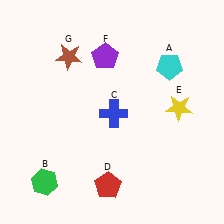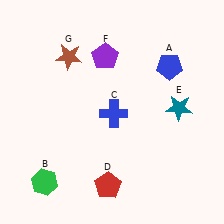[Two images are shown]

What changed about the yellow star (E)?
In Image 1, E is yellow. In Image 2, it changed to teal.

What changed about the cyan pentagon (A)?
In Image 1, A is cyan. In Image 2, it changed to blue.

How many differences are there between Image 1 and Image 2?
There are 2 differences between the two images.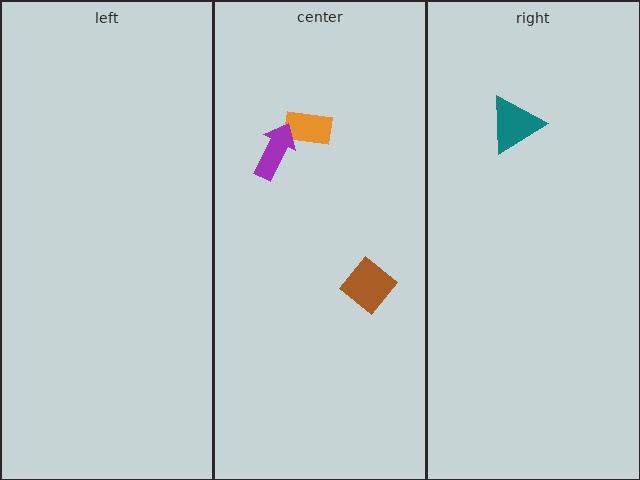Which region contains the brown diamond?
The center region.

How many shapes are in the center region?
3.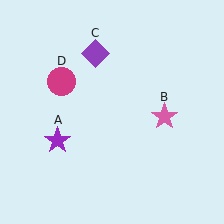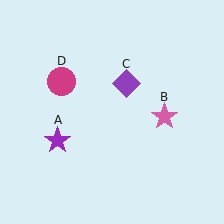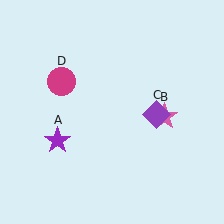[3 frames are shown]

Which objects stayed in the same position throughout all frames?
Purple star (object A) and pink star (object B) and magenta circle (object D) remained stationary.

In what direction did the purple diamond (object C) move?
The purple diamond (object C) moved down and to the right.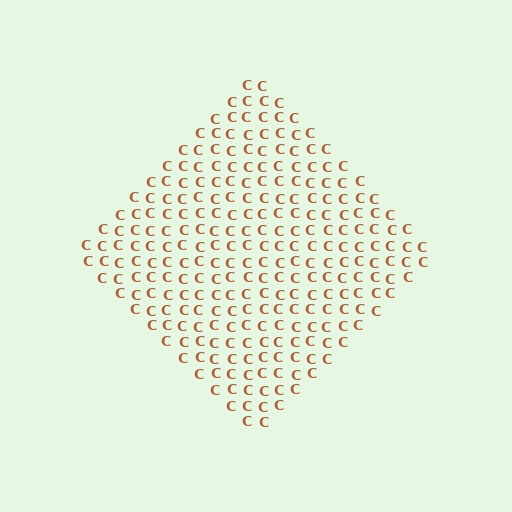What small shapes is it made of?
It is made of small letter C's.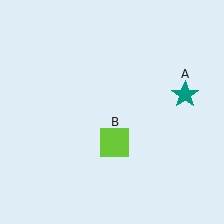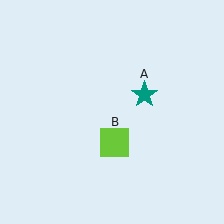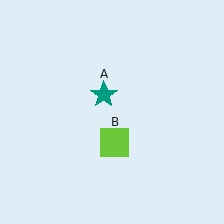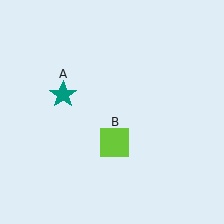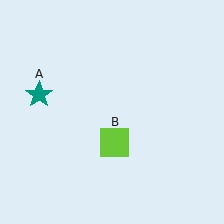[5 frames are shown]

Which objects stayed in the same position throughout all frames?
Lime square (object B) remained stationary.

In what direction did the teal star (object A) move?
The teal star (object A) moved left.